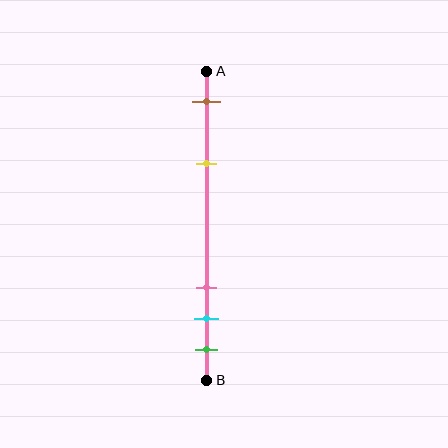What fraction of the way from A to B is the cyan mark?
The cyan mark is approximately 80% (0.8) of the way from A to B.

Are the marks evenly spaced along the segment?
No, the marks are not evenly spaced.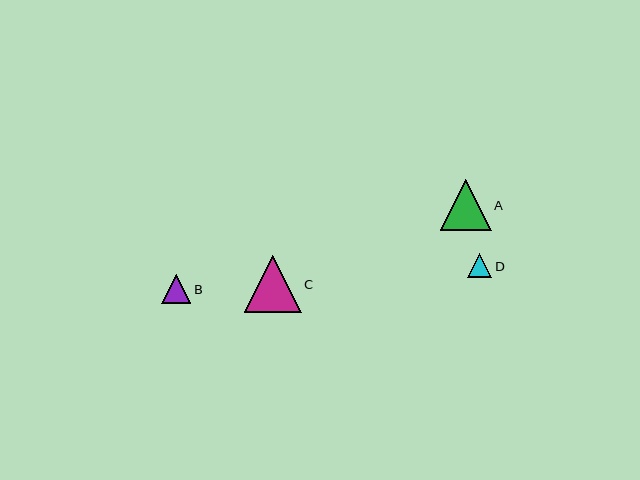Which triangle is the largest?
Triangle C is the largest with a size of approximately 57 pixels.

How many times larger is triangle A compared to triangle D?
Triangle A is approximately 2.1 times the size of triangle D.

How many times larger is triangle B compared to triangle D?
Triangle B is approximately 1.2 times the size of triangle D.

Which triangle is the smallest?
Triangle D is the smallest with a size of approximately 24 pixels.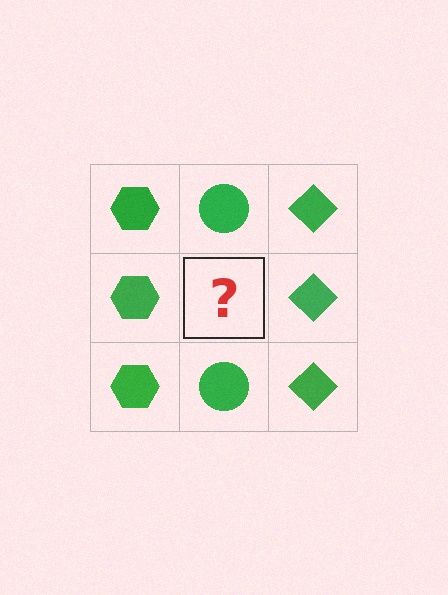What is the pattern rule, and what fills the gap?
The rule is that each column has a consistent shape. The gap should be filled with a green circle.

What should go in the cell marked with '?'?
The missing cell should contain a green circle.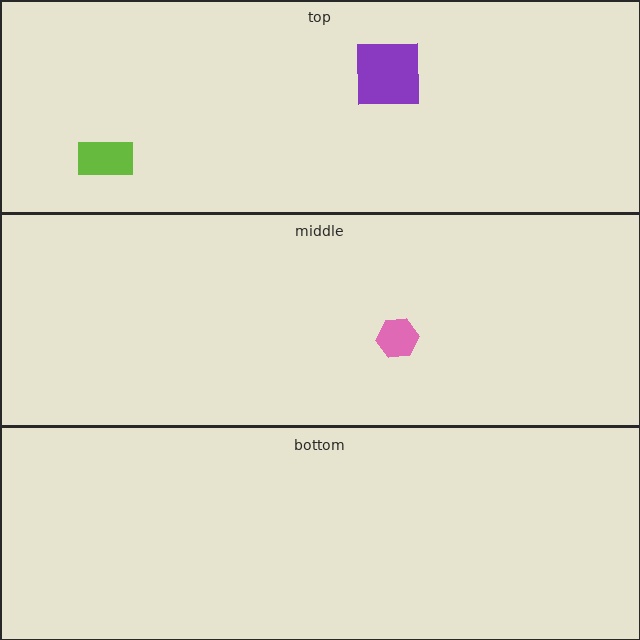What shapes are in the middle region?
The pink hexagon.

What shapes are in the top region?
The purple square, the lime rectangle.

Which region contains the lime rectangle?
The top region.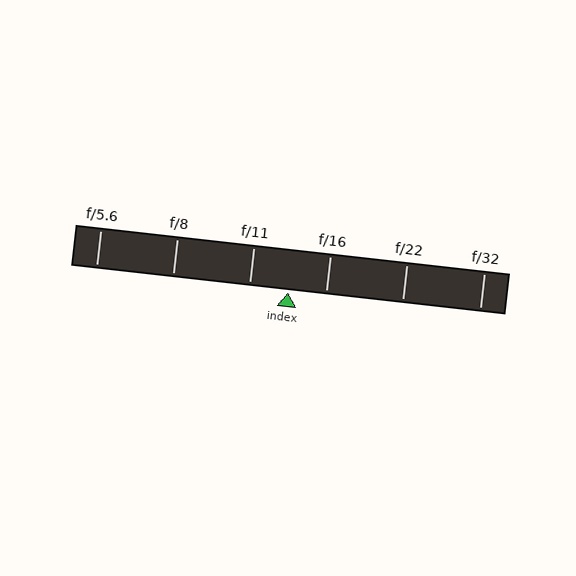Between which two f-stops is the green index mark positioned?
The index mark is between f/11 and f/16.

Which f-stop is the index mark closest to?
The index mark is closest to f/16.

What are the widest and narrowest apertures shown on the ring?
The widest aperture shown is f/5.6 and the narrowest is f/32.